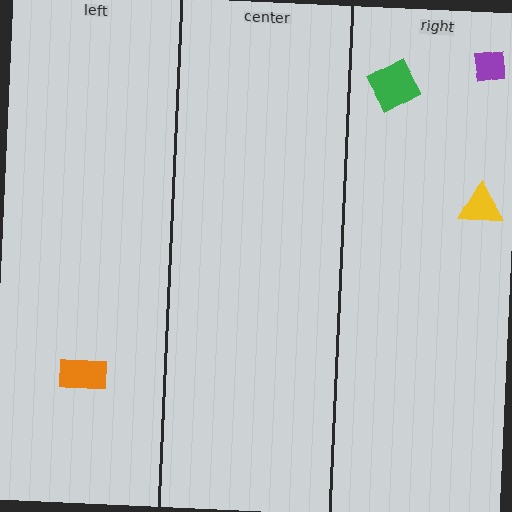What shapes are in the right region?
The yellow triangle, the green square, the purple square.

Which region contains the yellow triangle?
The right region.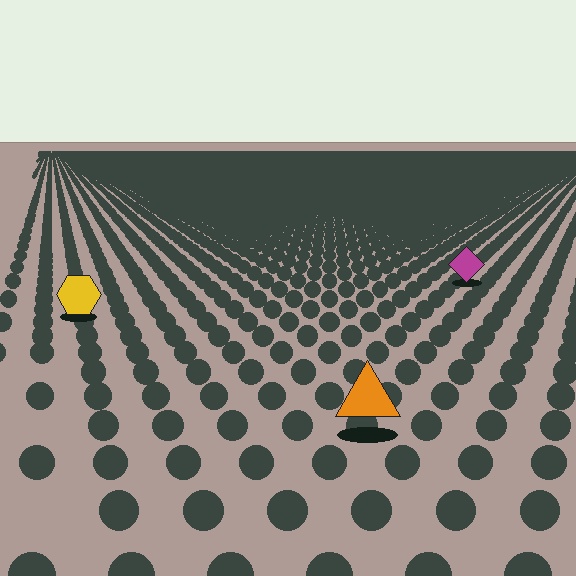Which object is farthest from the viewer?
The magenta diamond is farthest from the viewer. It appears smaller and the ground texture around it is denser.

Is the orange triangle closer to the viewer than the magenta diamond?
Yes. The orange triangle is closer — you can tell from the texture gradient: the ground texture is coarser near it.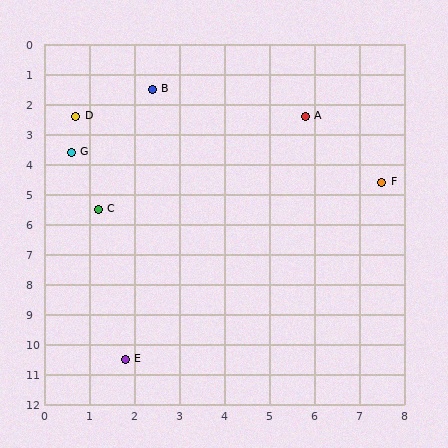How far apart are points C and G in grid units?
Points C and G are about 2.0 grid units apart.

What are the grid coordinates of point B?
Point B is at approximately (2.4, 1.5).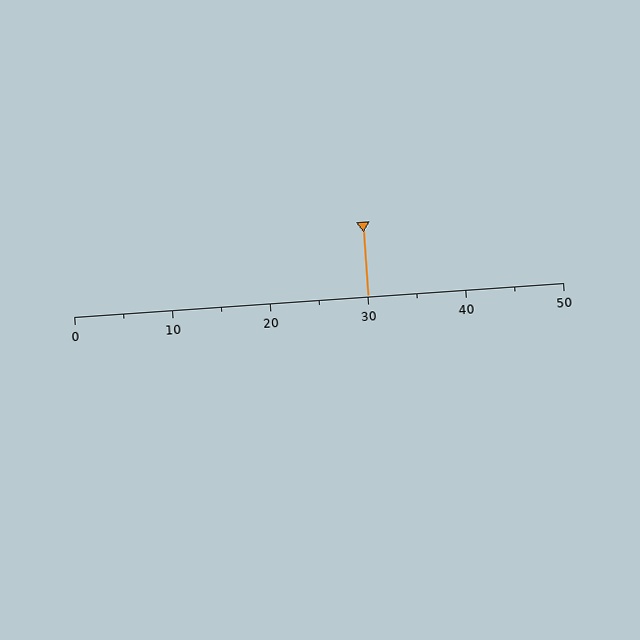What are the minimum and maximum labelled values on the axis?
The axis runs from 0 to 50.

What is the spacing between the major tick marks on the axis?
The major ticks are spaced 10 apart.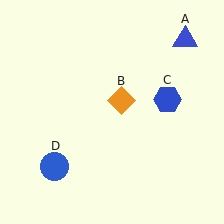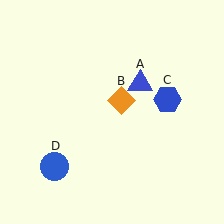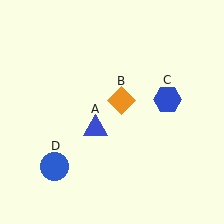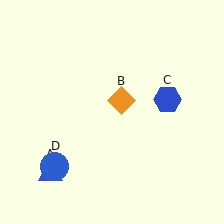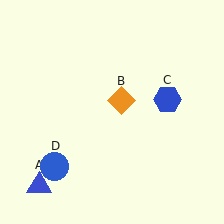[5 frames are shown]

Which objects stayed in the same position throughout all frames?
Orange diamond (object B) and blue hexagon (object C) and blue circle (object D) remained stationary.